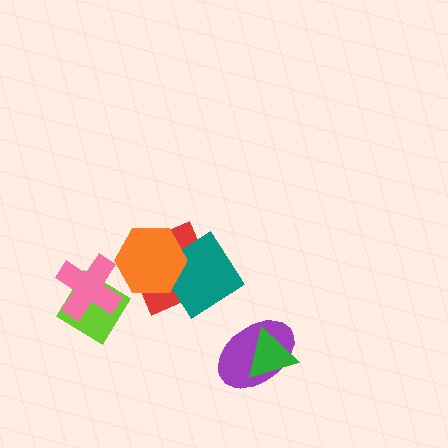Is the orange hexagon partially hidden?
No, no other shape covers it.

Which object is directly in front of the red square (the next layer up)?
The teal diamond is directly in front of the red square.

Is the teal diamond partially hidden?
Yes, it is partially covered by another shape.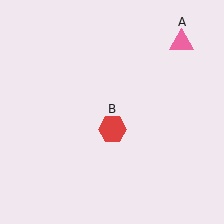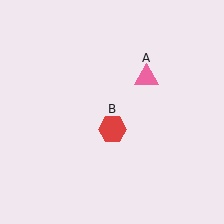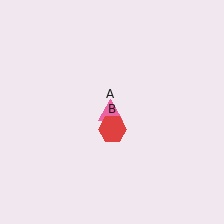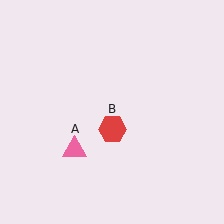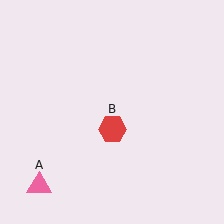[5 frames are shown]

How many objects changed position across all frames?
1 object changed position: pink triangle (object A).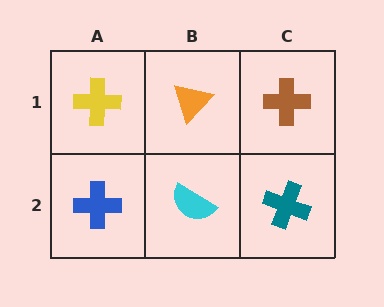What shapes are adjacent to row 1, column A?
A blue cross (row 2, column A), an orange triangle (row 1, column B).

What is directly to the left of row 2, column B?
A blue cross.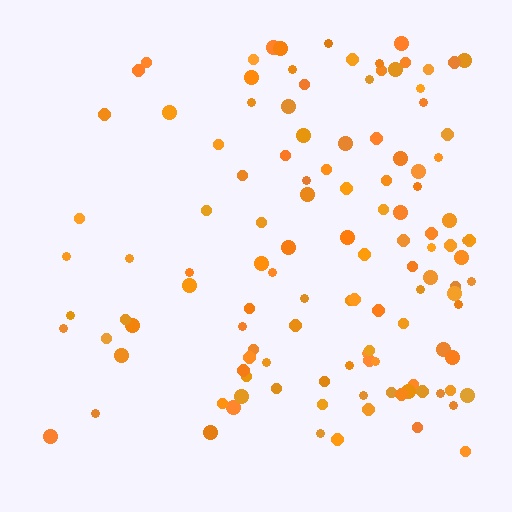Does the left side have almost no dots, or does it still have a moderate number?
Still a moderate number, just noticeably fewer than the right.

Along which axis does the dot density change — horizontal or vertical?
Horizontal.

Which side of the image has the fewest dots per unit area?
The left.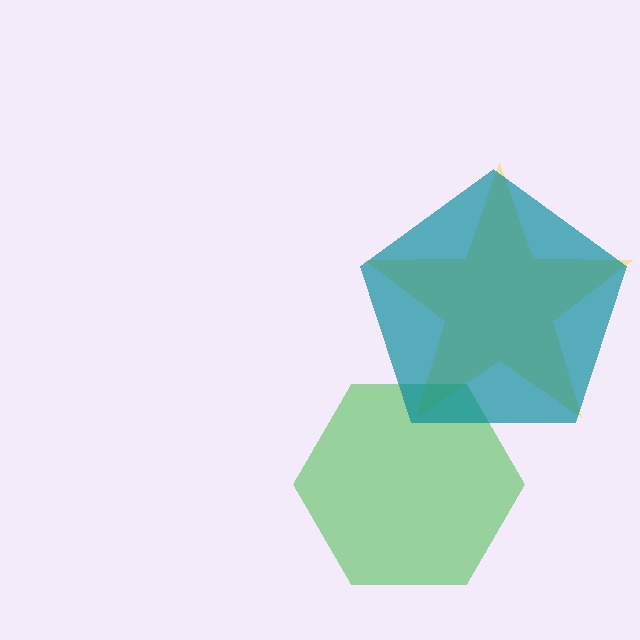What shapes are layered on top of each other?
The layered shapes are: a yellow star, a green hexagon, a teal pentagon.